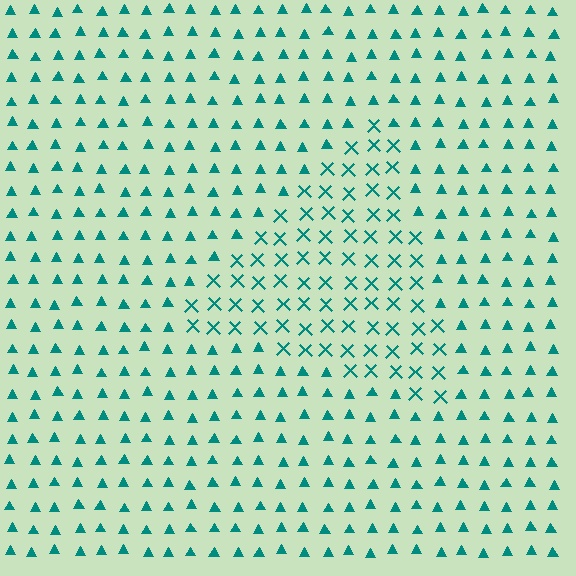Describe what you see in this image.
The image is filled with small teal elements arranged in a uniform grid. A triangle-shaped region contains X marks, while the surrounding area contains triangles. The boundary is defined purely by the change in element shape.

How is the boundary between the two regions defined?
The boundary is defined by a change in element shape: X marks inside vs. triangles outside. All elements share the same color and spacing.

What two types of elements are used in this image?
The image uses X marks inside the triangle region and triangles outside it.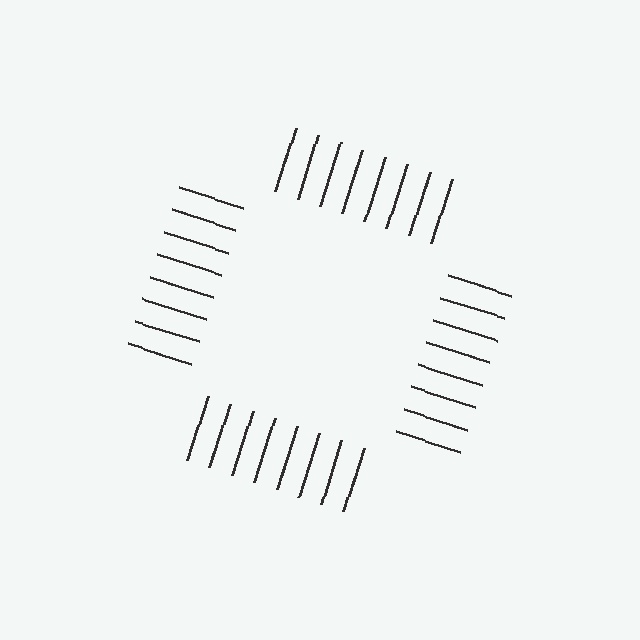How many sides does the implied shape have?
4 sides — the line-ends trace a square.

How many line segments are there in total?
32 — 8 along each of the 4 edges.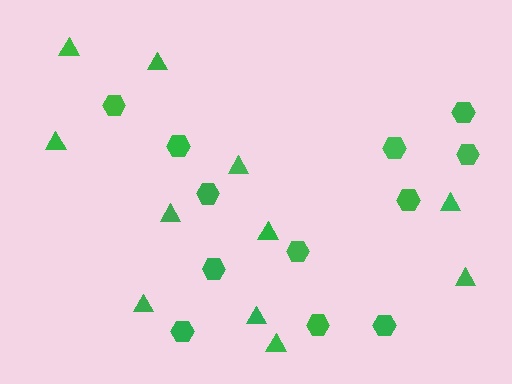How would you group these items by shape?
There are 2 groups: one group of triangles (11) and one group of hexagons (12).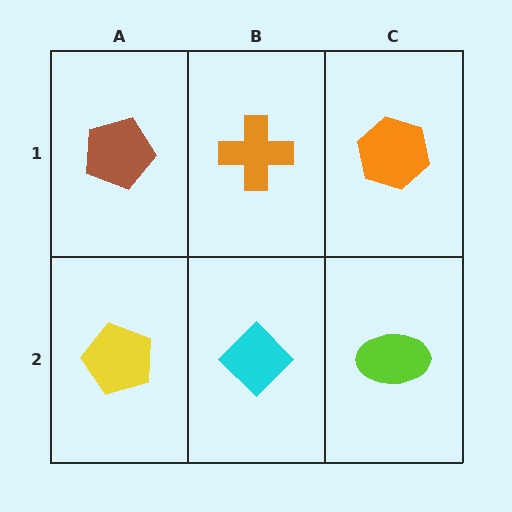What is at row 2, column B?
A cyan diamond.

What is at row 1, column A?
A brown pentagon.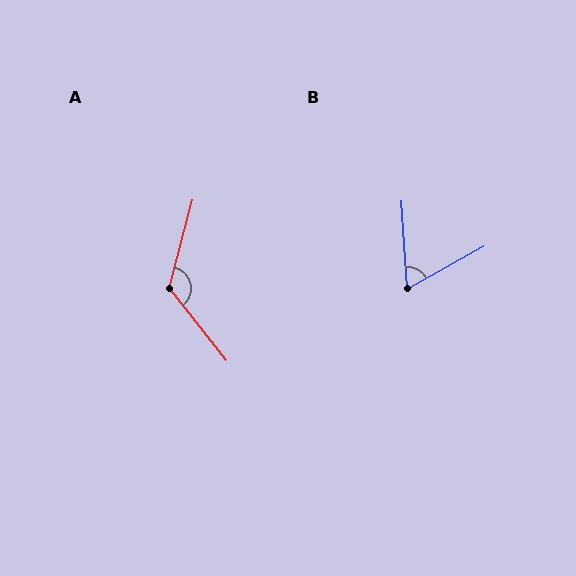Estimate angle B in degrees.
Approximately 64 degrees.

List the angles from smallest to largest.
B (64°), A (127°).